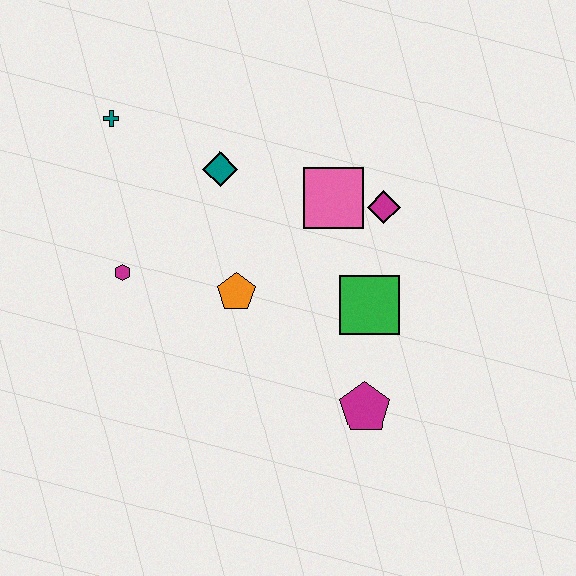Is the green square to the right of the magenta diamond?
No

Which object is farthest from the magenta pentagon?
The teal cross is farthest from the magenta pentagon.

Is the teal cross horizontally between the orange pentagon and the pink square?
No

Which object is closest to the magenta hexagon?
The orange pentagon is closest to the magenta hexagon.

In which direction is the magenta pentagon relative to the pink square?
The magenta pentagon is below the pink square.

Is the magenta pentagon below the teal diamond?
Yes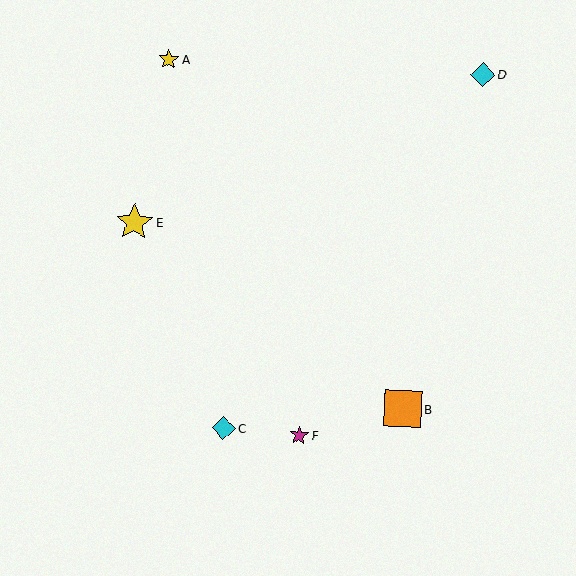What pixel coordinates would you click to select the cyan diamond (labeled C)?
Click at (224, 428) to select the cyan diamond C.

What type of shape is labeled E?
Shape E is a yellow star.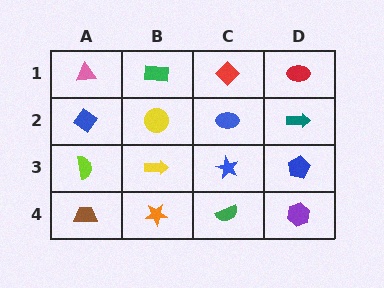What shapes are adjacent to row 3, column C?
A blue ellipse (row 2, column C), a green semicircle (row 4, column C), a yellow arrow (row 3, column B), a blue pentagon (row 3, column D).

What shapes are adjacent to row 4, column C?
A blue star (row 3, column C), an orange star (row 4, column B), a purple hexagon (row 4, column D).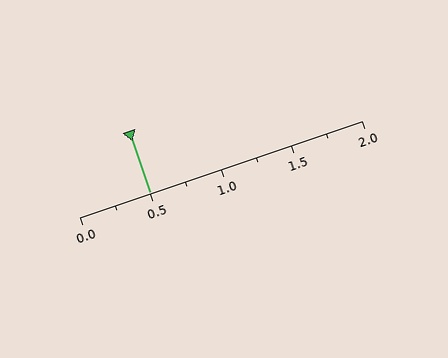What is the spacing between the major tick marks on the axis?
The major ticks are spaced 0.5 apart.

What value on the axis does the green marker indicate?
The marker indicates approximately 0.5.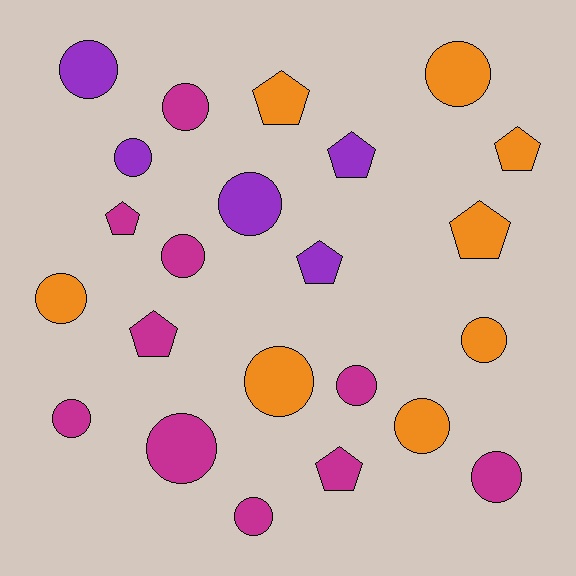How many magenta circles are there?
There are 7 magenta circles.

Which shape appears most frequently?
Circle, with 15 objects.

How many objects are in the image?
There are 23 objects.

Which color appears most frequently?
Magenta, with 10 objects.